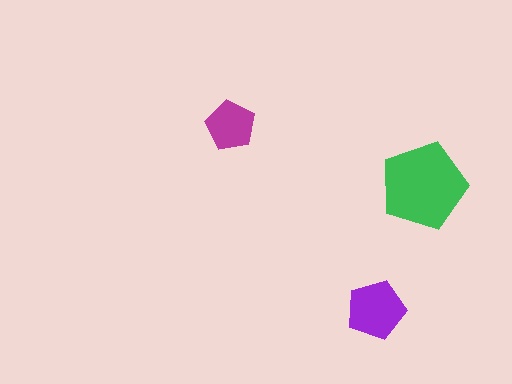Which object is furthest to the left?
The magenta pentagon is leftmost.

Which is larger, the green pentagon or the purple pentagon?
The green one.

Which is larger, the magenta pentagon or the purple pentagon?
The purple one.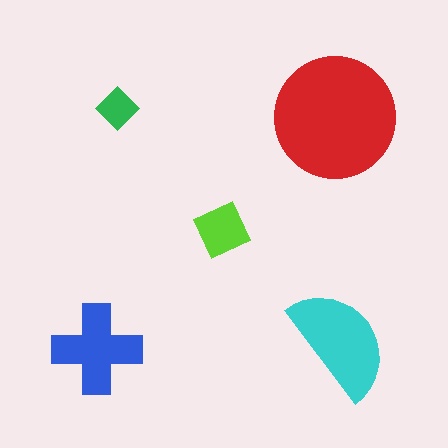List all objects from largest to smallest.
The red circle, the cyan semicircle, the blue cross, the lime square, the green diamond.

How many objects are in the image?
There are 5 objects in the image.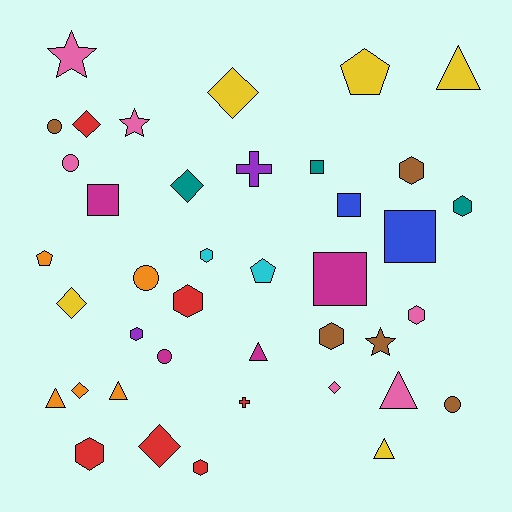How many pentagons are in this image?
There are 3 pentagons.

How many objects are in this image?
There are 40 objects.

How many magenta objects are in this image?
There are 4 magenta objects.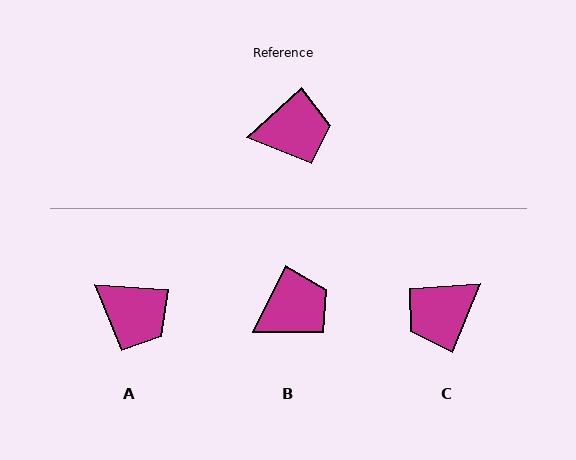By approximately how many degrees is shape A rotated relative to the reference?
Approximately 45 degrees clockwise.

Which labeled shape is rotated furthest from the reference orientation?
C, about 154 degrees away.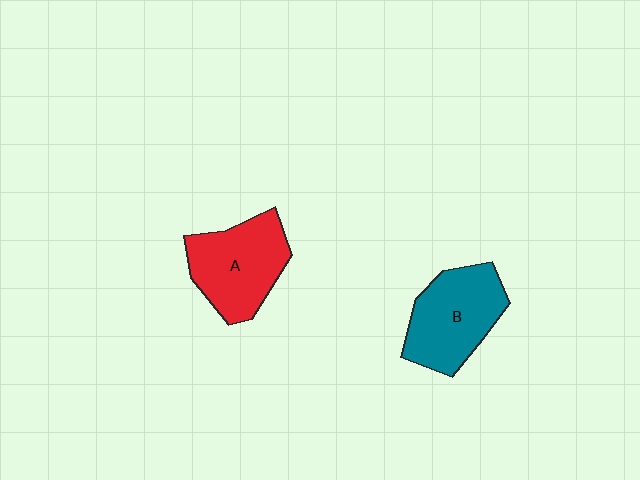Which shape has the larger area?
Shape B (teal).